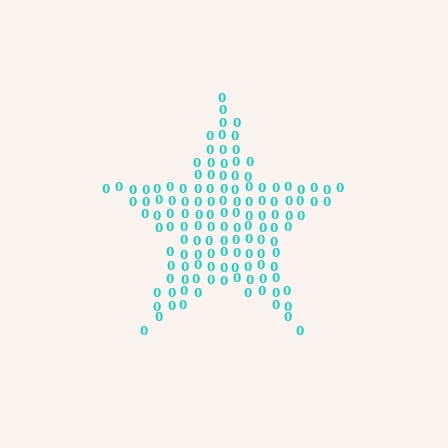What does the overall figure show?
The overall figure shows a star.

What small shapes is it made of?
It is made of small digit 0's.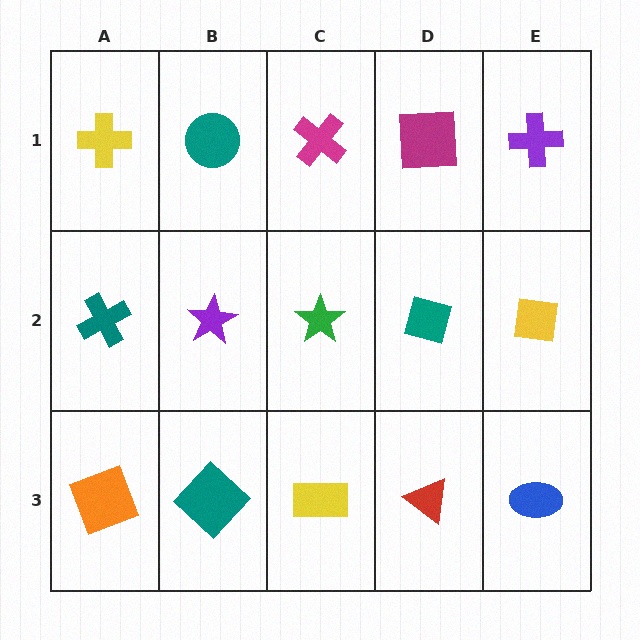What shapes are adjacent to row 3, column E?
A yellow square (row 2, column E), a red triangle (row 3, column D).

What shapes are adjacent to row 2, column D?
A magenta square (row 1, column D), a red triangle (row 3, column D), a green star (row 2, column C), a yellow square (row 2, column E).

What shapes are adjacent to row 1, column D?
A teal square (row 2, column D), a magenta cross (row 1, column C), a purple cross (row 1, column E).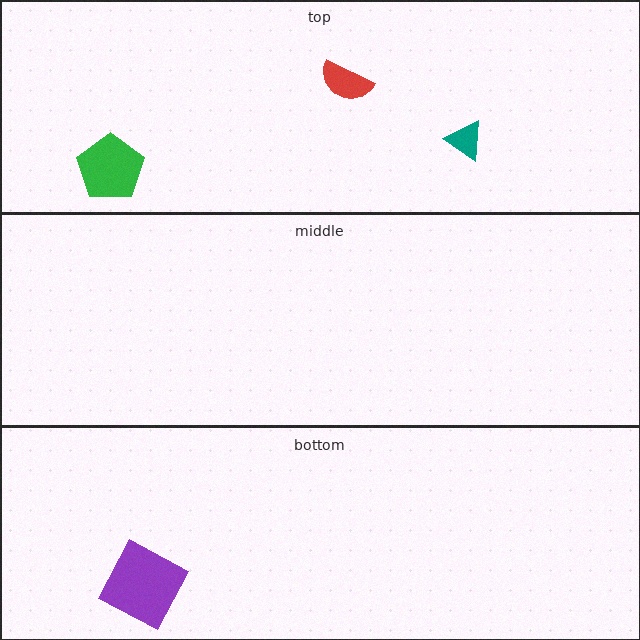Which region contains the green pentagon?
The top region.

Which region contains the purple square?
The bottom region.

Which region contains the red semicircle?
The top region.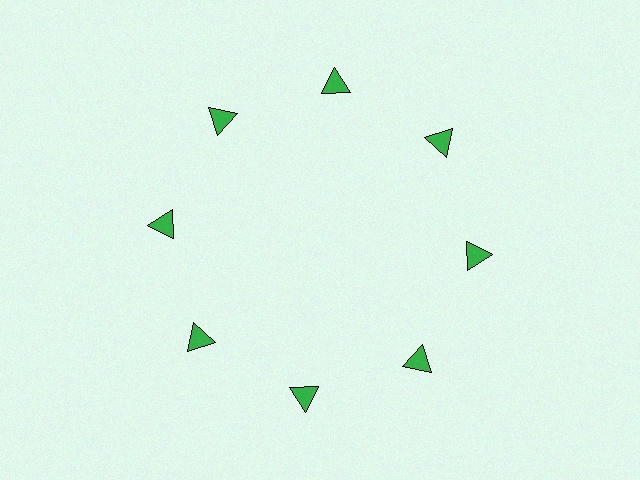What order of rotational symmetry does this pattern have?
This pattern has 8-fold rotational symmetry.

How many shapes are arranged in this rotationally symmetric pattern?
There are 8 shapes, arranged in 8 groups of 1.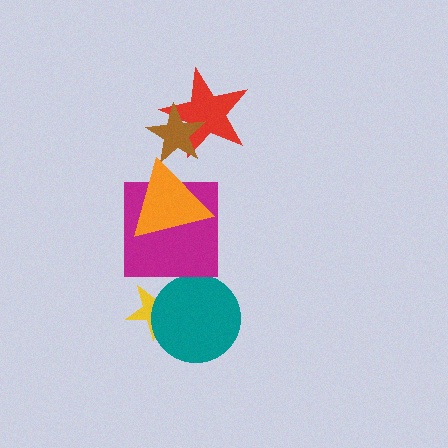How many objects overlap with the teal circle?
1 object overlaps with the teal circle.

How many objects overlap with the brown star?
2 objects overlap with the brown star.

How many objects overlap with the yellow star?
1 object overlaps with the yellow star.